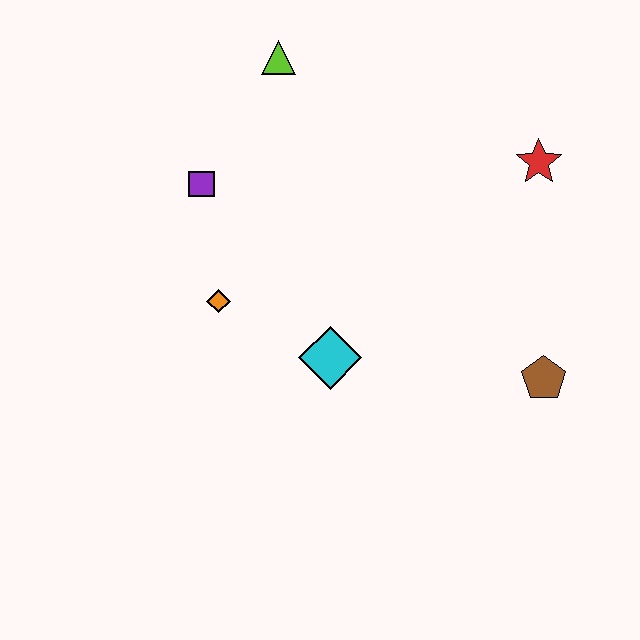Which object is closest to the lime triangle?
The purple square is closest to the lime triangle.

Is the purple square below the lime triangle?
Yes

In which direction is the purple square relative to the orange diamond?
The purple square is above the orange diamond.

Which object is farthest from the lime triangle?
The brown pentagon is farthest from the lime triangle.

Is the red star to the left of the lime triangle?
No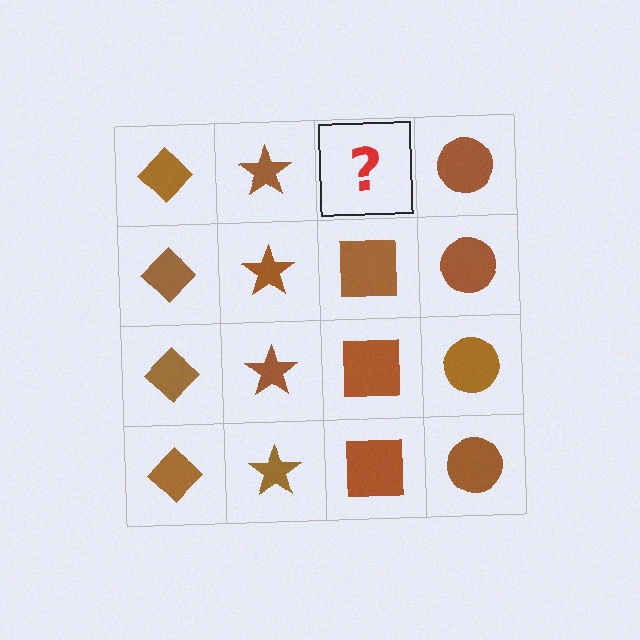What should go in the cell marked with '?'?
The missing cell should contain a brown square.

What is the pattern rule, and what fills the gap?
The rule is that each column has a consistent shape. The gap should be filled with a brown square.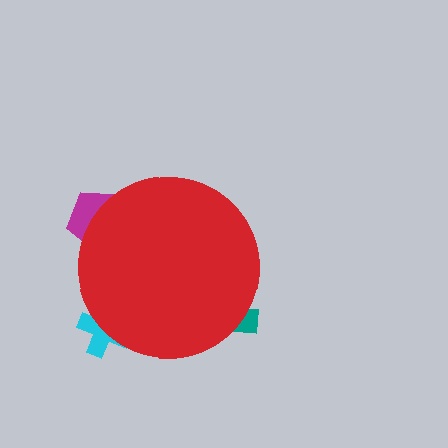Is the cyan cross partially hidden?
Yes, the cyan cross is partially hidden behind the red circle.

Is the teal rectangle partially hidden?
Yes, the teal rectangle is partially hidden behind the red circle.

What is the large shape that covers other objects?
A red circle.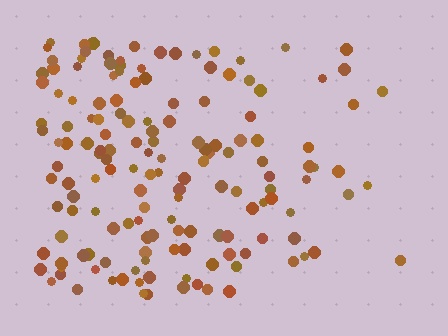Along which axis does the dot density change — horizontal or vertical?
Horizontal.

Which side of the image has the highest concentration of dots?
The left.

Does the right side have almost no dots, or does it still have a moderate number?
Still a moderate number, just noticeably fewer than the left.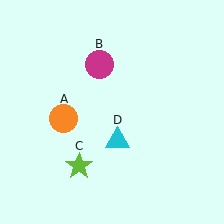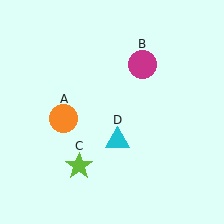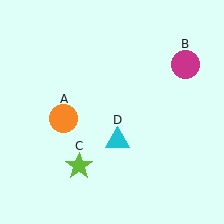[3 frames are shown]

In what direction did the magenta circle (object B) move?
The magenta circle (object B) moved right.